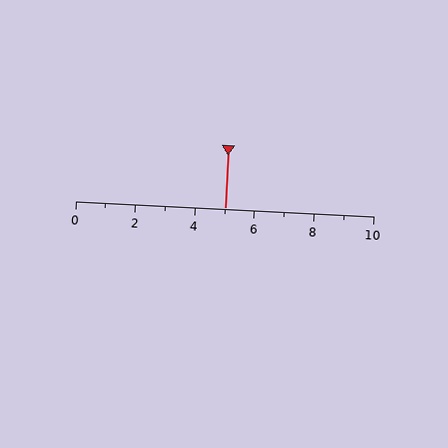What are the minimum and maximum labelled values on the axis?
The axis runs from 0 to 10.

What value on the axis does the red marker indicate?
The marker indicates approximately 5.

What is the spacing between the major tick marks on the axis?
The major ticks are spaced 2 apart.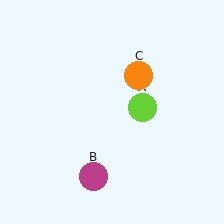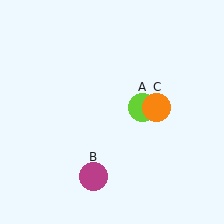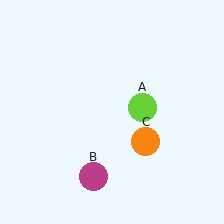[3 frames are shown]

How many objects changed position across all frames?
1 object changed position: orange circle (object C).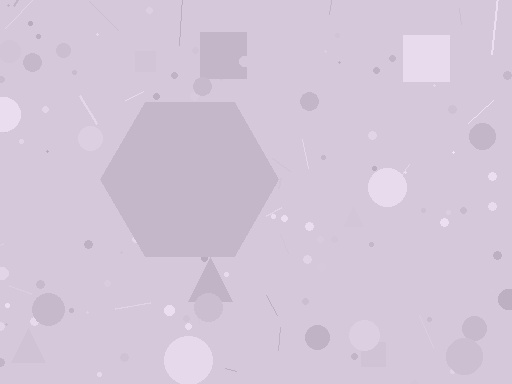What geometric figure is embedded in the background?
A hexagon is embedded in the background.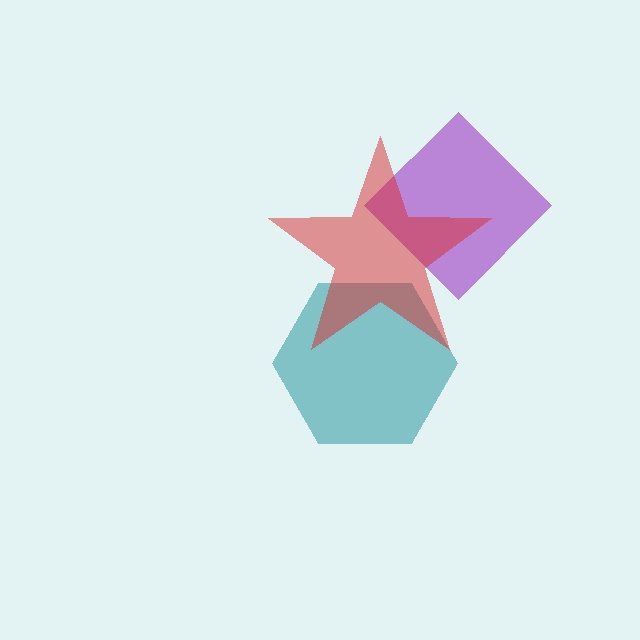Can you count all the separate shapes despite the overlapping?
Yes, there are 3 separate shapes.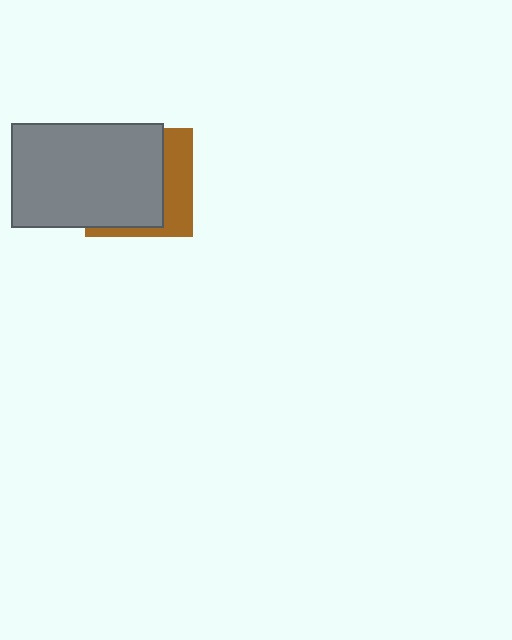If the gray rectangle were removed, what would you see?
You would see the complete brown square.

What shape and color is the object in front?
The object in front is a gray rectangle.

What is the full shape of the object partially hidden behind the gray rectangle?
The partially hidden object is a brown square.